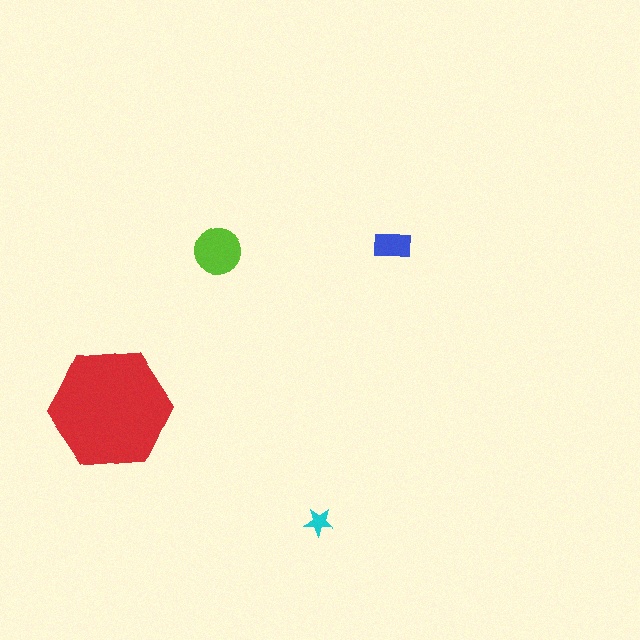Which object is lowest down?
The cyan star is bottommost.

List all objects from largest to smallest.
The red hexagon, the lime circle, the blue rectangle, the cyan star.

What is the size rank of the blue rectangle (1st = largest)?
3rd.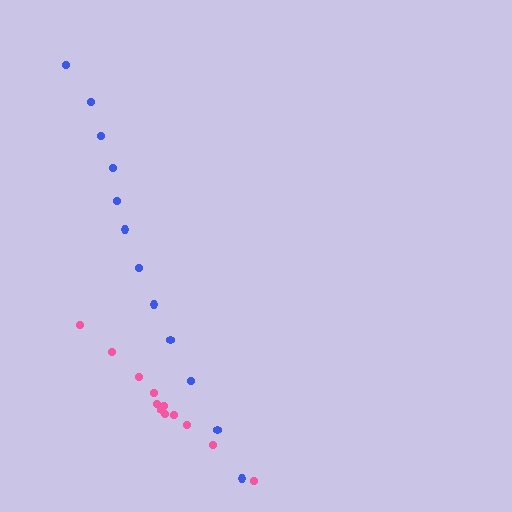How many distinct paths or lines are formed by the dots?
There are 2 distinct paths.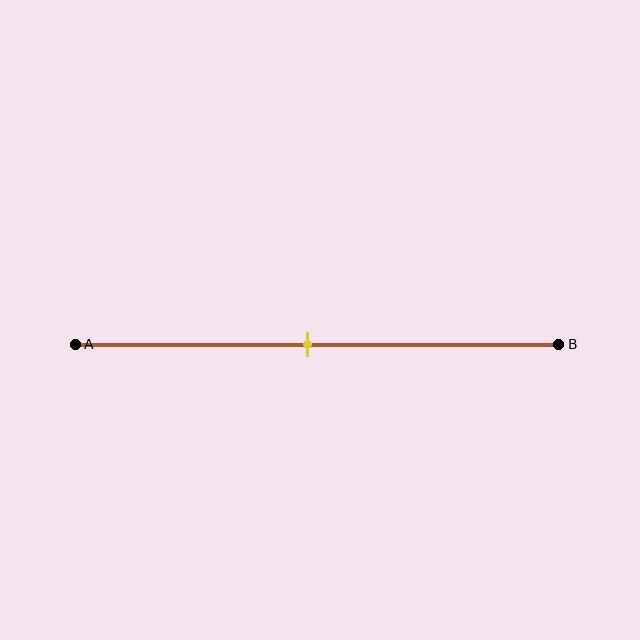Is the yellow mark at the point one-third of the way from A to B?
No, the mark is at about 50% from A, not at the 33% one-third point.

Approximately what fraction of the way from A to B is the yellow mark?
The yellow mark is approximately 50% of the way from A to B.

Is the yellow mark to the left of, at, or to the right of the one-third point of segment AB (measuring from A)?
The yellow mark is to the right of the one-third point of segment AB.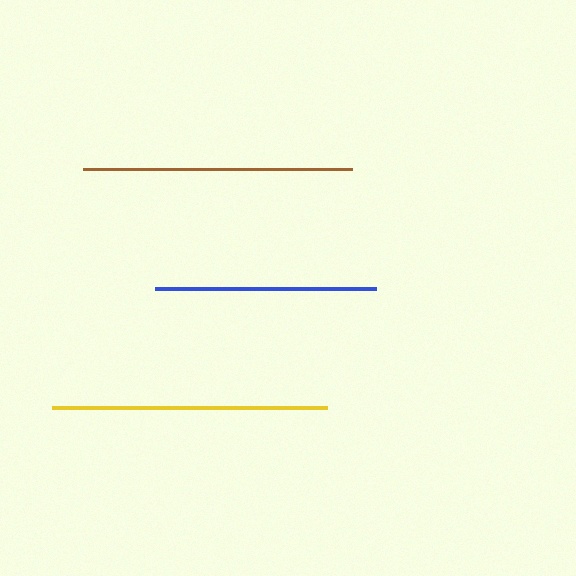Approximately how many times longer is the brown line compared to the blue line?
The brown line is approximately 1.2 times the length of the blue line.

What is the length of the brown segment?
The brown segment is approximately 269 pixels long.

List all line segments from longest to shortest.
From longest to shortest: yellow, brown, blue.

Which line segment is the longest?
The yellow line is the longest at approximately 275 pixels.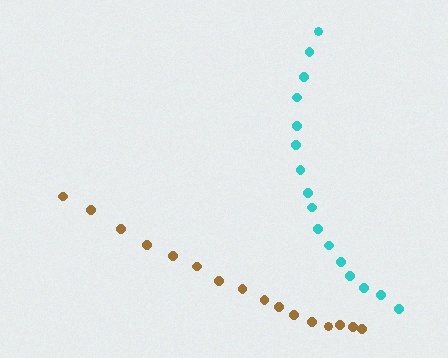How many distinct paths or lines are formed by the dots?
There are 2 distinct paths.